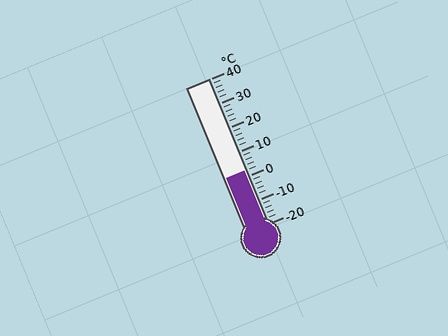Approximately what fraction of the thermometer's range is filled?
The thermometer is filled to approximately 35% of its range.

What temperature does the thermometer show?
The thermometer shows approximately 2°C.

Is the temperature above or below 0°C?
The temperature is above 0°C.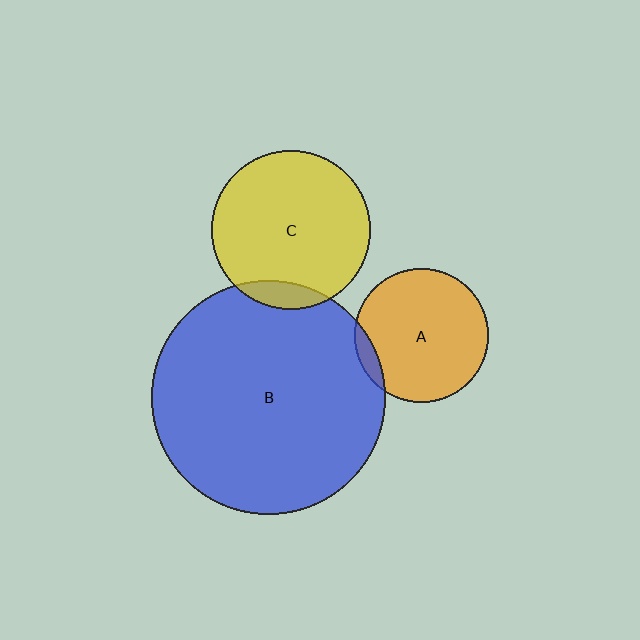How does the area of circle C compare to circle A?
Approximately 1.4 times.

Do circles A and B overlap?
Yes.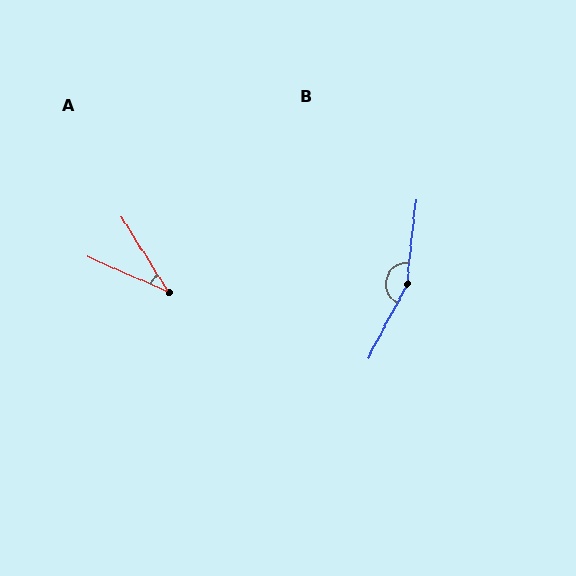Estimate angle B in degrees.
Approximately 159 degrees.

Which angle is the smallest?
A, at approximately 35 degrees.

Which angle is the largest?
B, at approximately 159 degrees.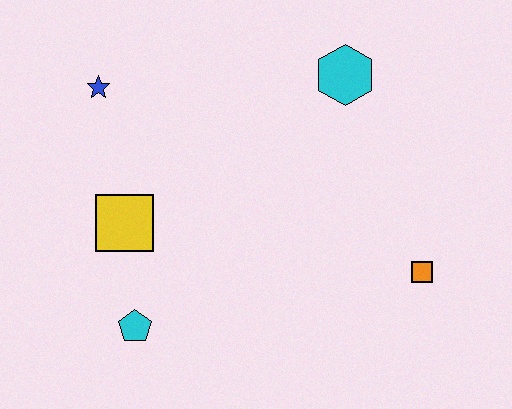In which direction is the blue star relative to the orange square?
The blue star is to the left of the orange square.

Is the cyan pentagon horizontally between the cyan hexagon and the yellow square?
Yes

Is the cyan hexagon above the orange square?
Yes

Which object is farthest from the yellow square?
The orange square is farthest from the yellow square.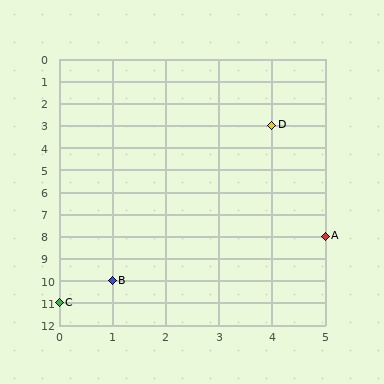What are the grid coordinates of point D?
Point D is at grid coordinates (4, 3).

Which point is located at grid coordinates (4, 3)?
Point D is at (4, 3).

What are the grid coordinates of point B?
Point B is at grid coordinates (1, 10).